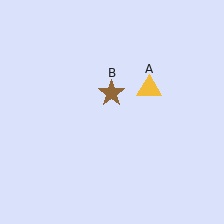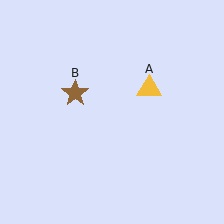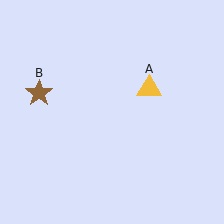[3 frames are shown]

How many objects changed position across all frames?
1 object changed position: brown star (object B).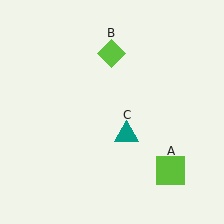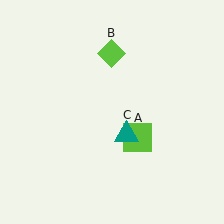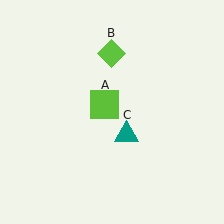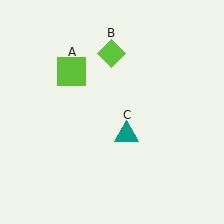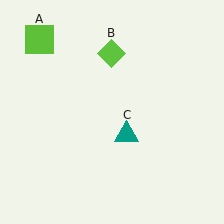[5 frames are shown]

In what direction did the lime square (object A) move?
The lime square (object A) moved up and to the left.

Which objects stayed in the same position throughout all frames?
Lime diamond (object B) and teal triangle (object C) remained stationary.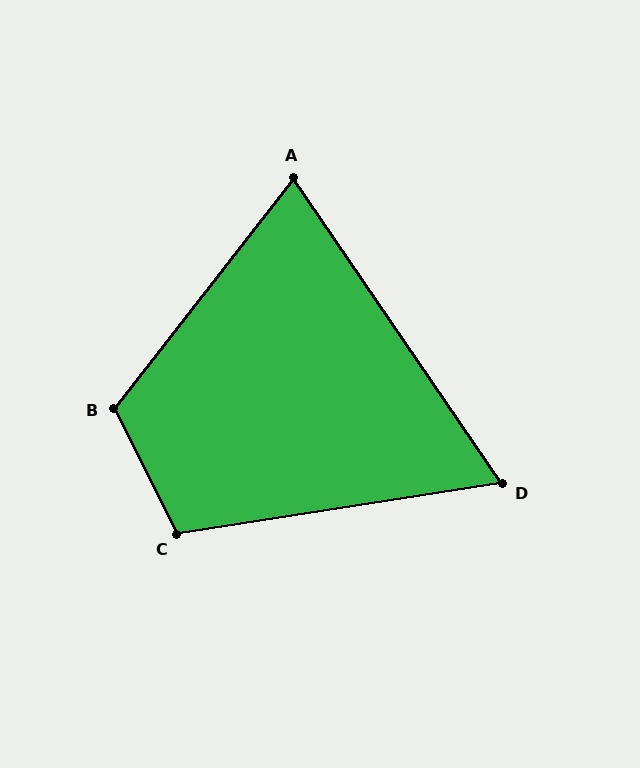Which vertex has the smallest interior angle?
D, at approximately 65 degrees.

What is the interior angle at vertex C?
Approximately 108 degrees (obtuse).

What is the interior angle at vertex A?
Approximately 72 degrees (acute).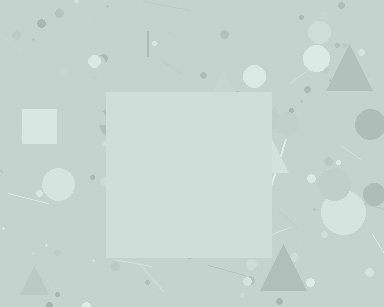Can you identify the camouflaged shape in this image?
The camouflaged shape is a square.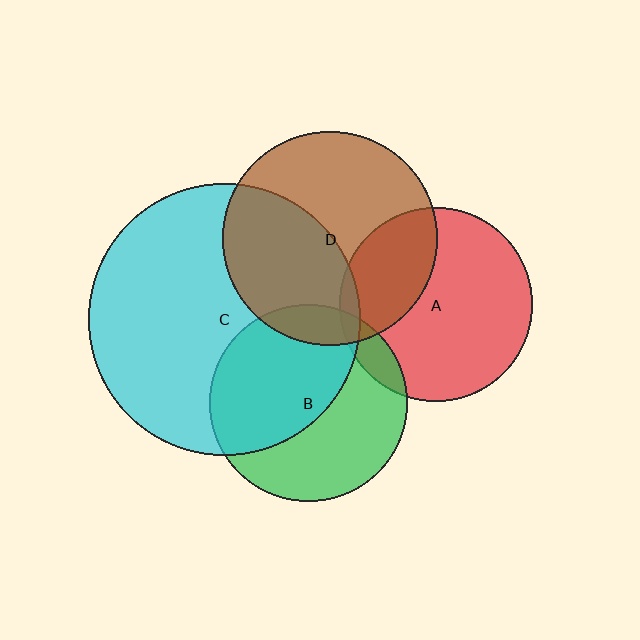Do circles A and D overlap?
Yes.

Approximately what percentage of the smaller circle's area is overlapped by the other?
Approximately 30%.